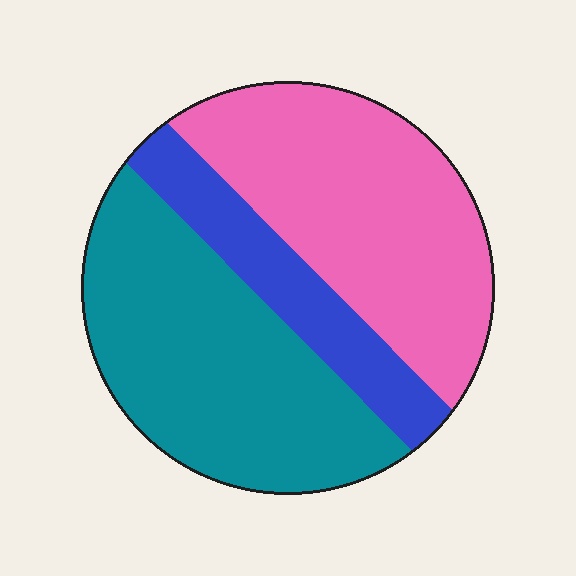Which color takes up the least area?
Blue, at roughly 20%.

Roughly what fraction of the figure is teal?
Teal takes up about two fifths (2/5) of the figure.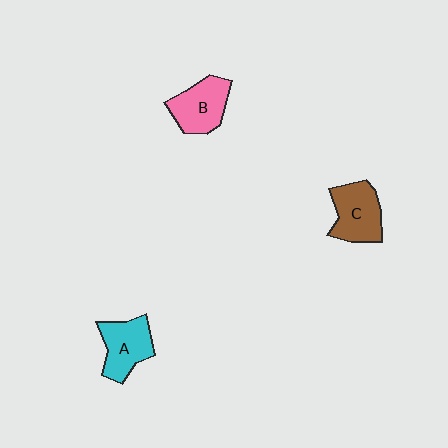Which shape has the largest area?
Shape C (brown).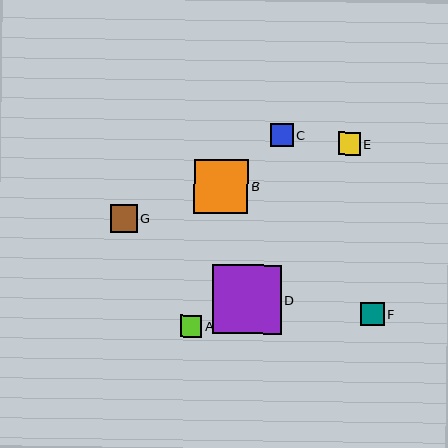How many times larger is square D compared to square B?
Square D is approximately 1.3 times the size of square B.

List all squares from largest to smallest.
From largest to smallest: D, B, G, F, C, E, A.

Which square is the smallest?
Square A is the smallest with a size of approximately 22 pixels.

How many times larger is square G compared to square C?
Square G is approximately 1.2 times the size of square C.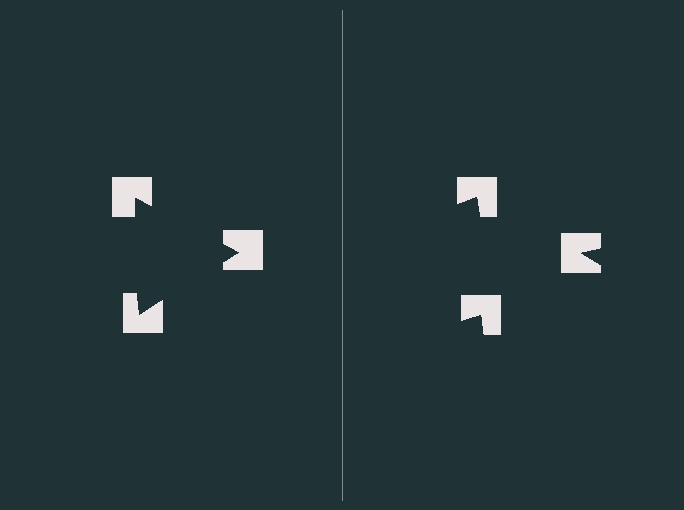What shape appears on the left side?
An illusory triangle.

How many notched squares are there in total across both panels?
6 — 3 on each side.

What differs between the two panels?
The notched squares are positioned identically on both sides; only the wedge orientations differ. On the left they align to a triangle; on the right they are misaligned.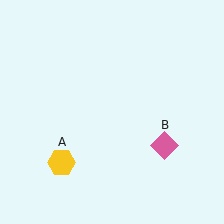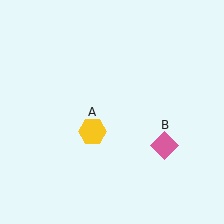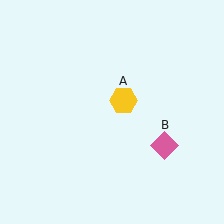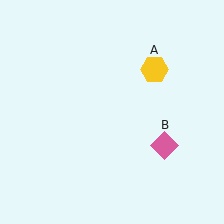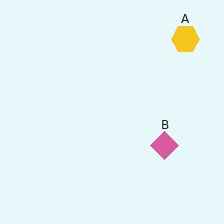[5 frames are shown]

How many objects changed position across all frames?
1 object changed position: yellow hexagon (object A).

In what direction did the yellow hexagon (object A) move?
The yellow hexagon (object A) moved up and to the right.